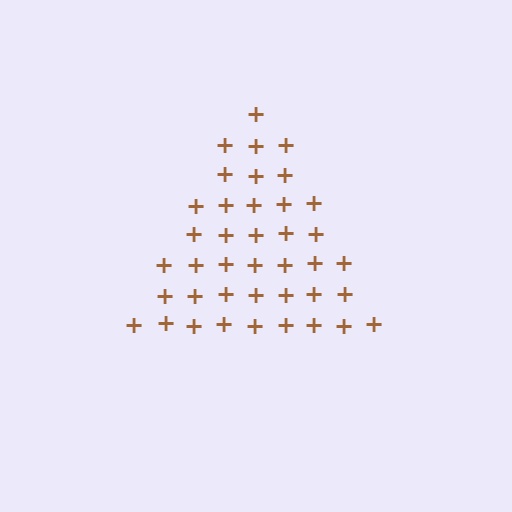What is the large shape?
The large shape is a triangle.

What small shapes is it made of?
It is made of small plus signs.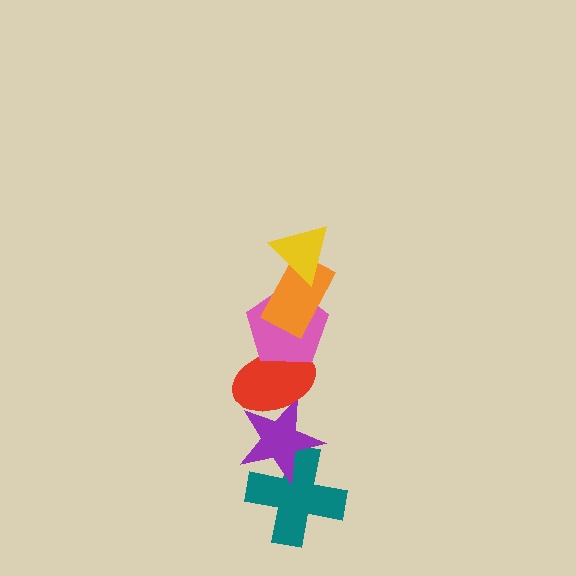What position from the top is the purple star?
The purple star is 5th from the top.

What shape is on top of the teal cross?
The purple star is on top of the teal cross.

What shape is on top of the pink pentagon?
The orange rectangle is on top of the pink pentagon.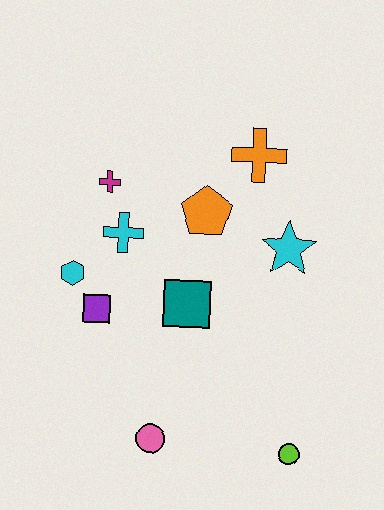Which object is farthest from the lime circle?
The magenta cross is farthest from the lime circle.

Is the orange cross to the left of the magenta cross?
No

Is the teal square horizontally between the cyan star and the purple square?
Yes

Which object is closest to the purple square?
The cyan hexagon is closest to the purple square.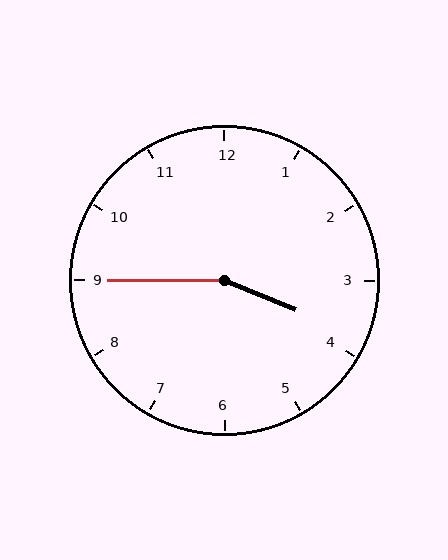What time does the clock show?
3:45.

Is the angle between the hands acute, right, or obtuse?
It is obtuse.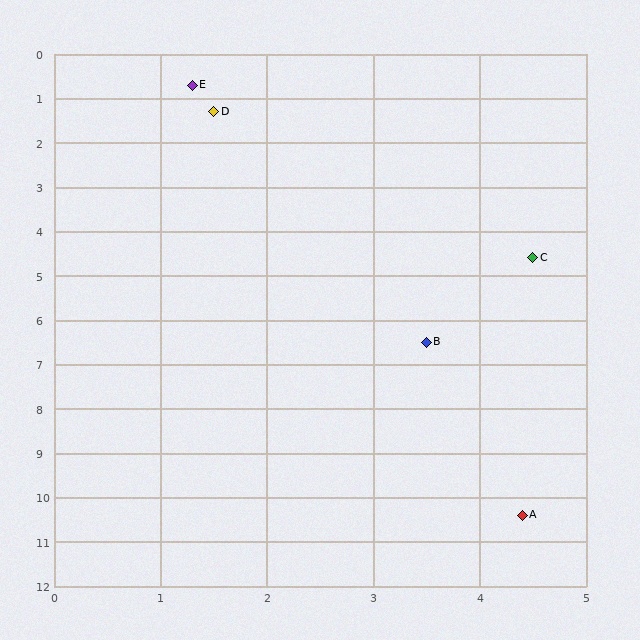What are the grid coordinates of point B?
Point B is at approximately (3.5, 6.5).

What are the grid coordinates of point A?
Point A is at approximately (4.4, 10.4).